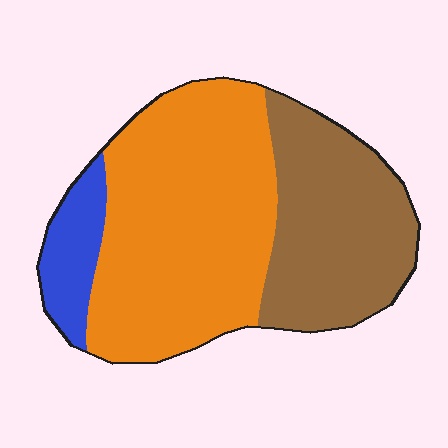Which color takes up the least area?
Blue, at roughly 10%.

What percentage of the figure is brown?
Brown covers roughly 35% of the figure.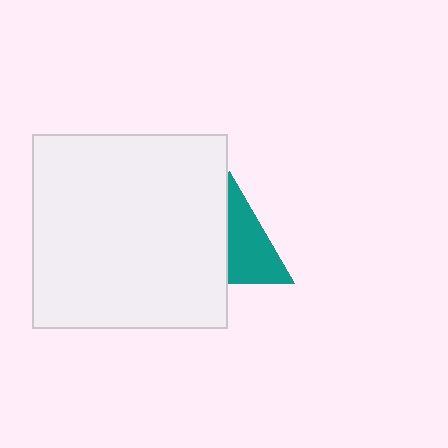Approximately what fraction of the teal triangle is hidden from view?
Roughly 47% of the teal triangle is hidden behind the white square.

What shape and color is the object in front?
The object in front is a white square.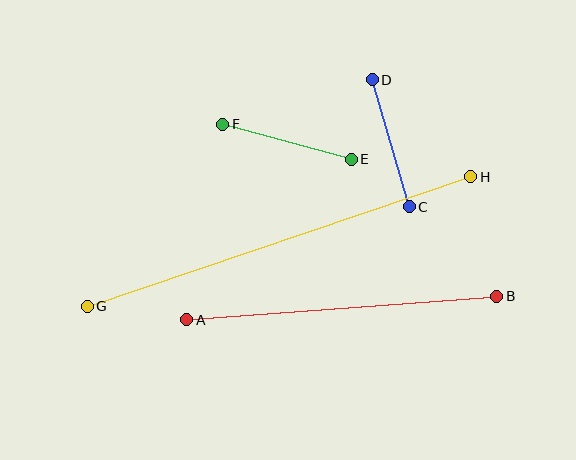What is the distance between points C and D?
The distance is approximately 132 pixels.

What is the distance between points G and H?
The distance is approximately 405 pixels.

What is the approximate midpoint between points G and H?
The midpoint is at approximately (279, 242) pixels.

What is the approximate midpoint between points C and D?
The midpoint is at approximately (391, 143) pixels.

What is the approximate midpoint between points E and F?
The midpoint is at approximately (287, 142) pixels.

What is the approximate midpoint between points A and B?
The midpoint is at approximately (342, 308) pixels.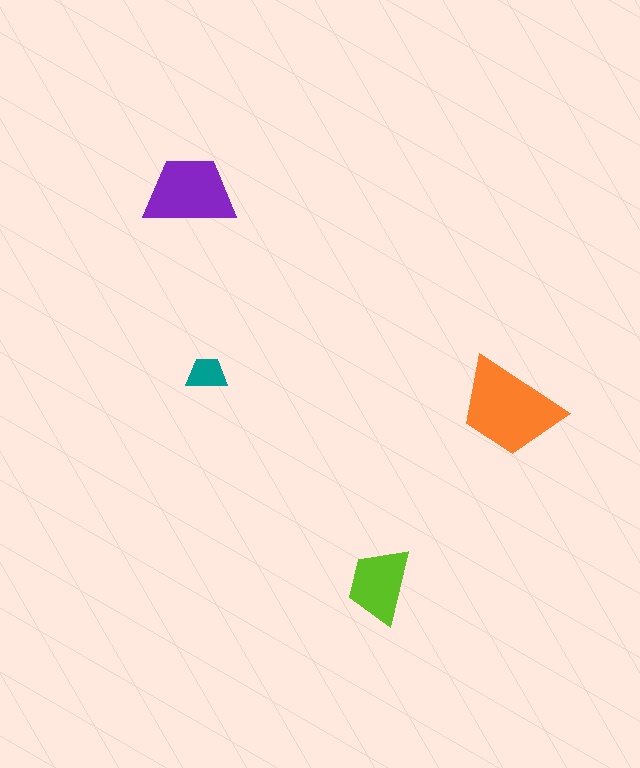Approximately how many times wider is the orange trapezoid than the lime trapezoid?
About 1.5 times wider.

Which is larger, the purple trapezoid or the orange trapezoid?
The orange one.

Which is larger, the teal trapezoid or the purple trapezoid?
The purple one.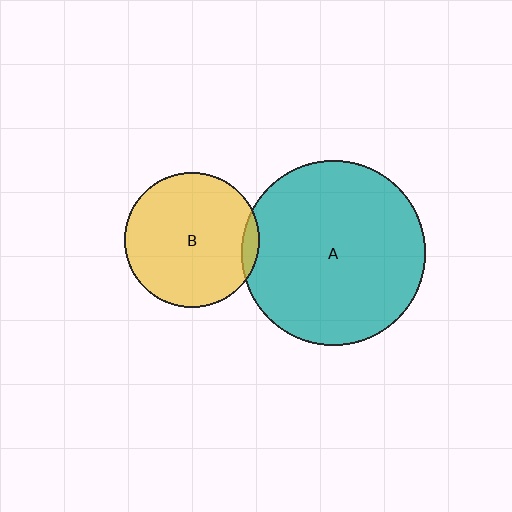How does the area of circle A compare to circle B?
Approximately 1.9 times.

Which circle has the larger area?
Circle A (teal).